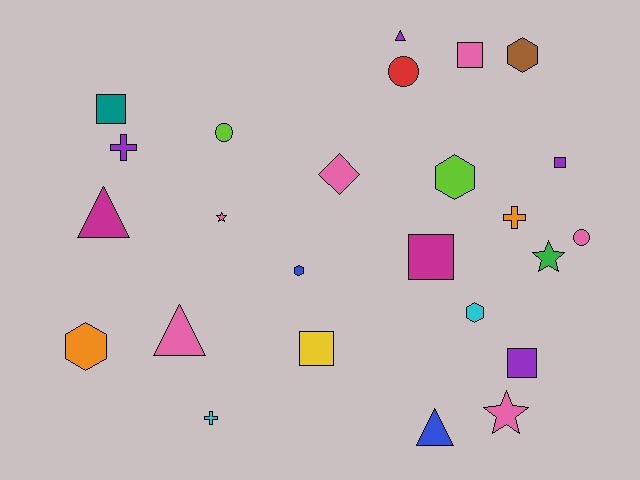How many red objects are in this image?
There is 1 red object.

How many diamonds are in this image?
There is 1 diamond.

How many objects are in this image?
There are 25 objects.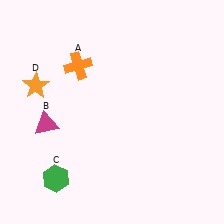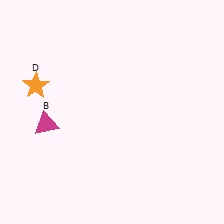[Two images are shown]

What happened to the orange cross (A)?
The orange cross (A) was removed in Image 2. It was in the top-left area of Image 1.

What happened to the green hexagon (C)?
The green hexagon (C) was removed in Image 2. It was in the bottom-left area of Image 1.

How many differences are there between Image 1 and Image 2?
There are 2 differences between the two images.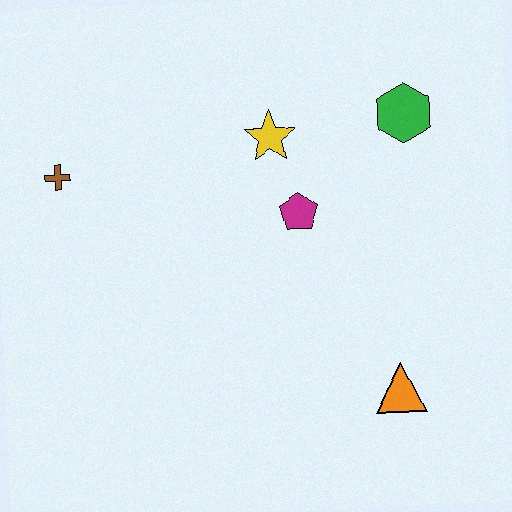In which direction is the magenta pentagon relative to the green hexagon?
The magenta pentagon is to the left of the green hexagon.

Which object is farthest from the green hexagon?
The brown cross is farthest from the green hexagon.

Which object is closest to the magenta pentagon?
The yellow star is closest to the magenta pentagon.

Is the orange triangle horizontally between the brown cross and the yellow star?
No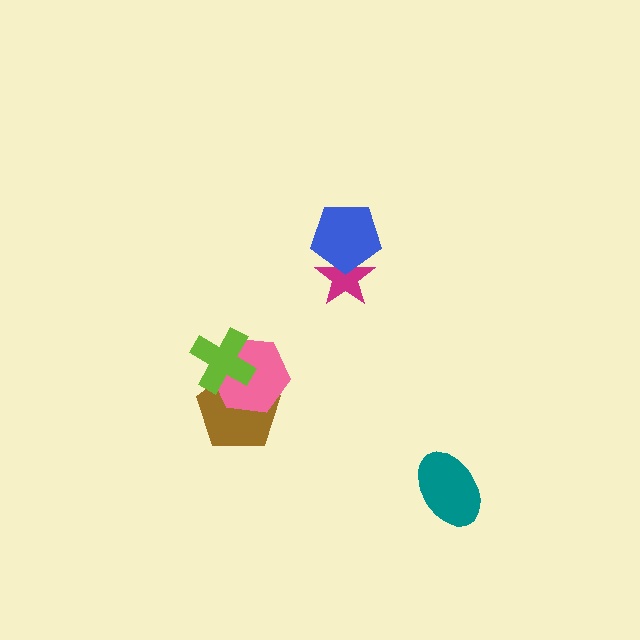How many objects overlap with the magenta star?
1 object overlaps with the magenta star.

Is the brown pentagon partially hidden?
Yes, it is partially covered by another shape.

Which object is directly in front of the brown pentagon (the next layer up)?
The pink hexagon is directly in front of the brown pentagon.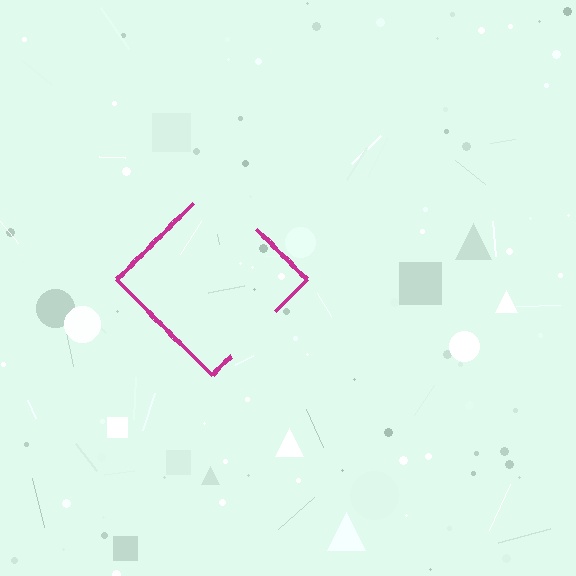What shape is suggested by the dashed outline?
The dashed outline suggests a diamond.